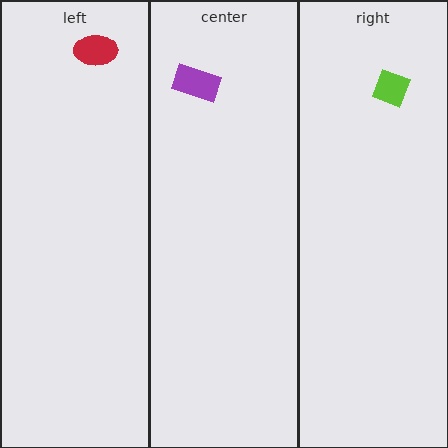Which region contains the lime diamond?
The right region.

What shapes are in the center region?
The purple rectangle.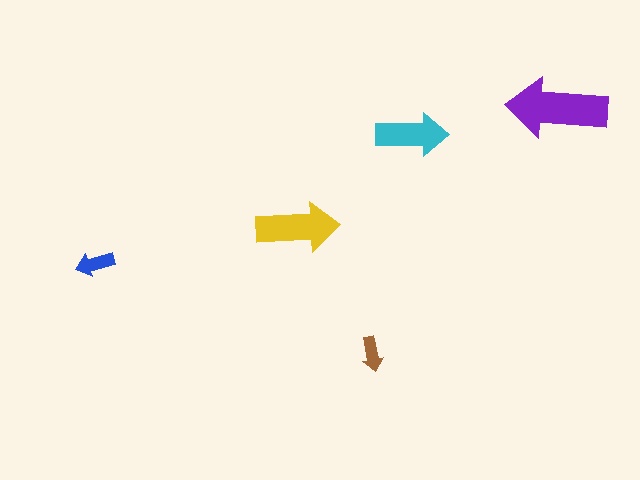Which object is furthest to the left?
The blue arrow is leftmost.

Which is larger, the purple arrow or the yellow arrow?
The purple one.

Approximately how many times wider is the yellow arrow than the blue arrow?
About 2 times wider.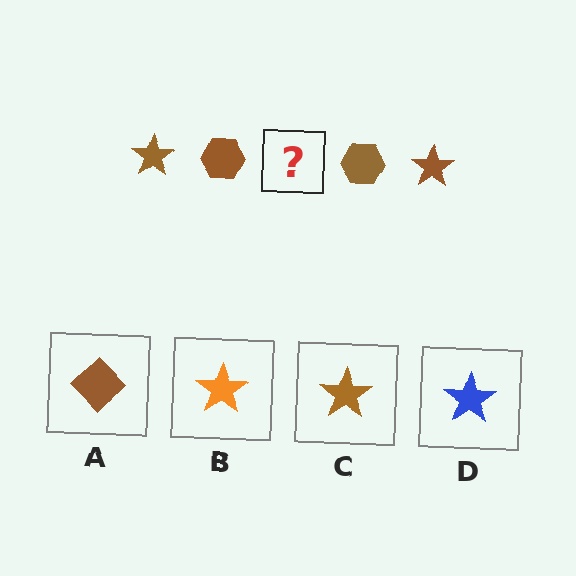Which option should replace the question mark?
Option C.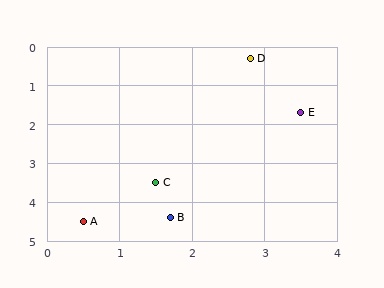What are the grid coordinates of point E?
Point E is at approximately (3.5, 1.7).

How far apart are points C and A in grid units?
Points C and A are about 1.4 grid units apart.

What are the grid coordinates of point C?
Point C is at approximately (1.5, 3.5).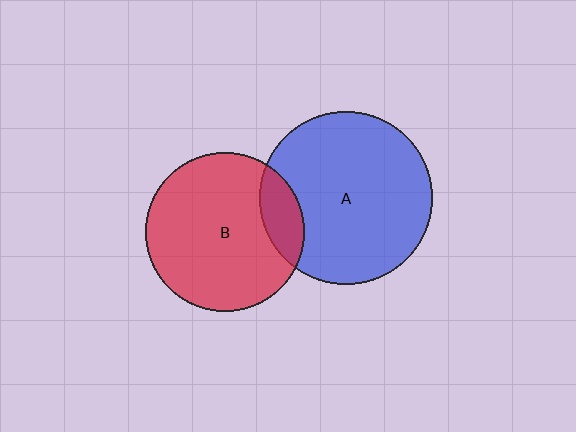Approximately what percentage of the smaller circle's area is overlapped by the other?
Approximately 15%.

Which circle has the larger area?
Circle A (blue).